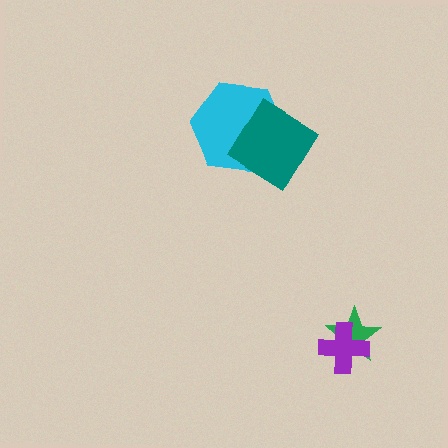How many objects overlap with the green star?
1 object overlaps with the green star.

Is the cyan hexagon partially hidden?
Yes, it is partially covered by another shape.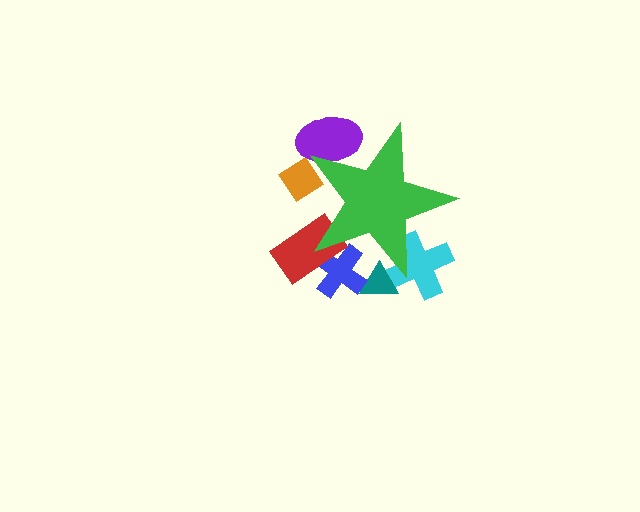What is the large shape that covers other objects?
A green star.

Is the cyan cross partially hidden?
Yes, the cyan cross is partially hidden behind the green star.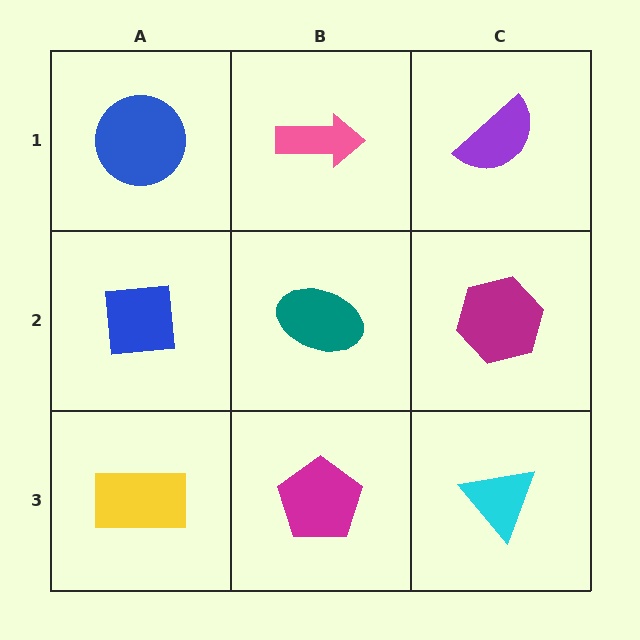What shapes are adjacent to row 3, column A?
A blue square (row 2, column A), a magenta pentagon (row 3, column B).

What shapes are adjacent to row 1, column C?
A magenta hexagon (row 2, column C), a pink arrow (row 1, column B).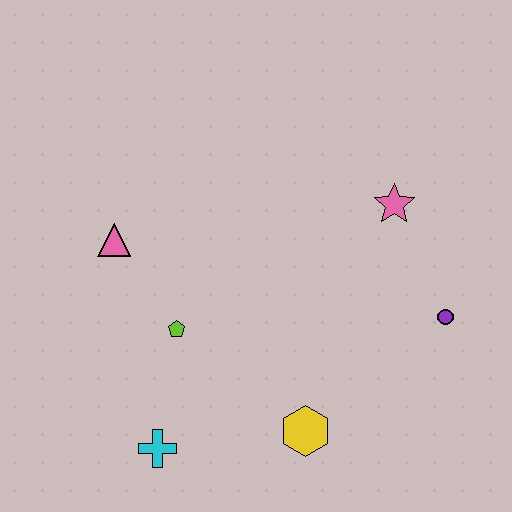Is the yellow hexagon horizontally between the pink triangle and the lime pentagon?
No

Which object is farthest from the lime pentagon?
The purple circle is farthest from the lime pentagon.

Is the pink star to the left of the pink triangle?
No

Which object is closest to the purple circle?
The pink star is closest to the purple circle.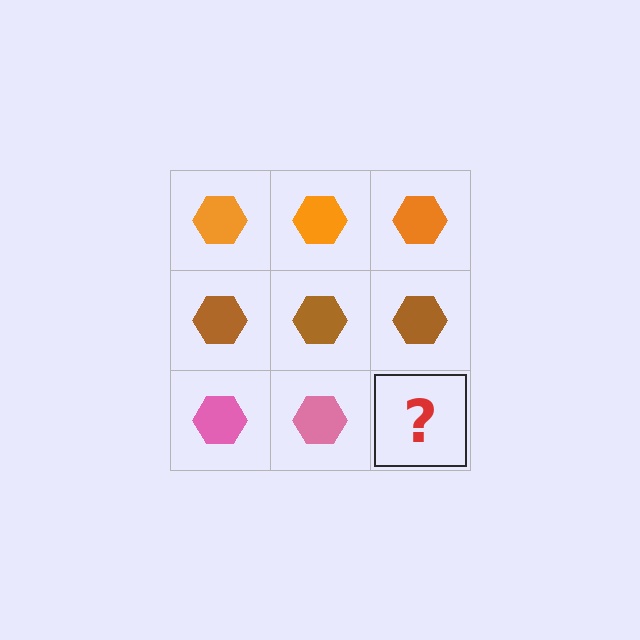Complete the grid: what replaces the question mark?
The question mark should be replaced with a pink hexagon.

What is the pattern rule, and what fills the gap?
The rule is that each row has a consistent color. The gap should be filled with a pink hexagon.